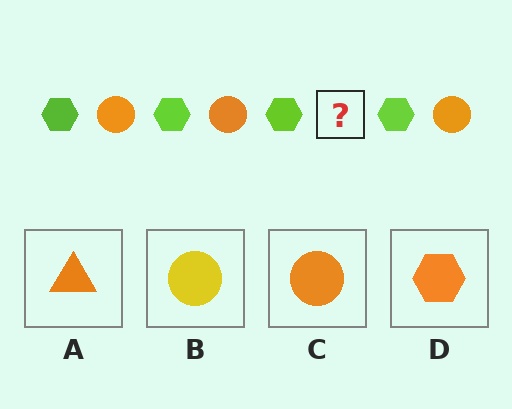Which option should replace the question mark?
Option C.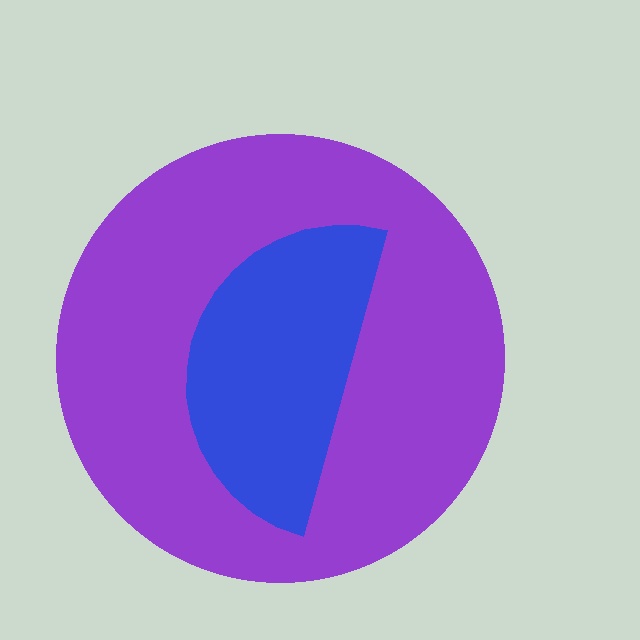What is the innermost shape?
The blue semicircle.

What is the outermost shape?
The purple circle.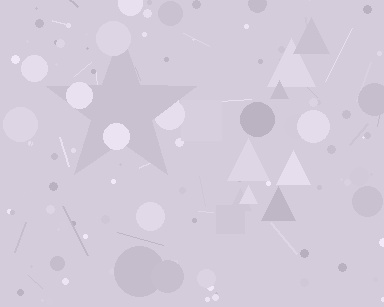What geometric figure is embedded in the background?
A star is embedded in the background.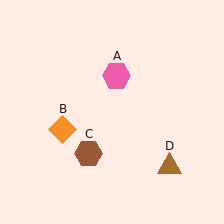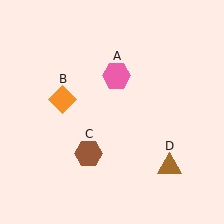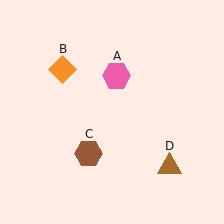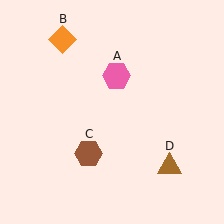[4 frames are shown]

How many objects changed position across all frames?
1 object changed position: orange diamond (object B).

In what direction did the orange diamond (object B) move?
The orange diamond (object B) moved up.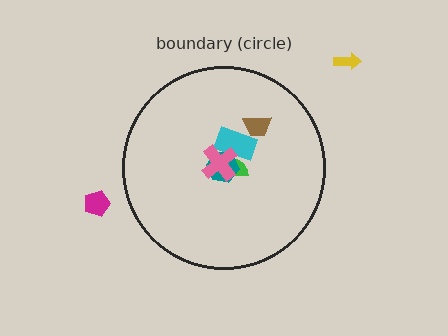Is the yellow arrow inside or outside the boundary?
Outside.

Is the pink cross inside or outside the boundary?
Inside.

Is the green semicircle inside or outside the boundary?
Inside.